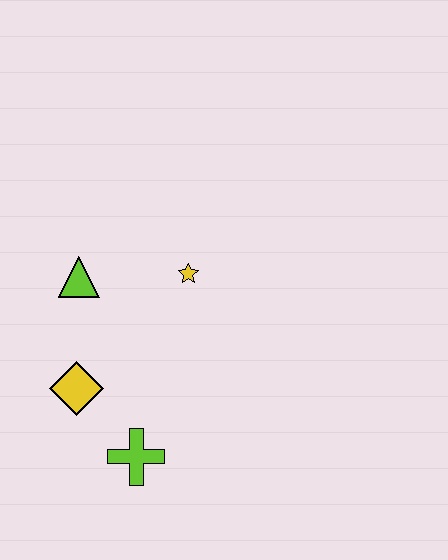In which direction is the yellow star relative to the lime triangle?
The yellow star is to the right of the lime triangle.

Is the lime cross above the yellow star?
No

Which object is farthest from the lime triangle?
The lime cross is farthest from the lime triangle.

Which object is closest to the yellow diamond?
The lime cross is closest to the yellow diamond.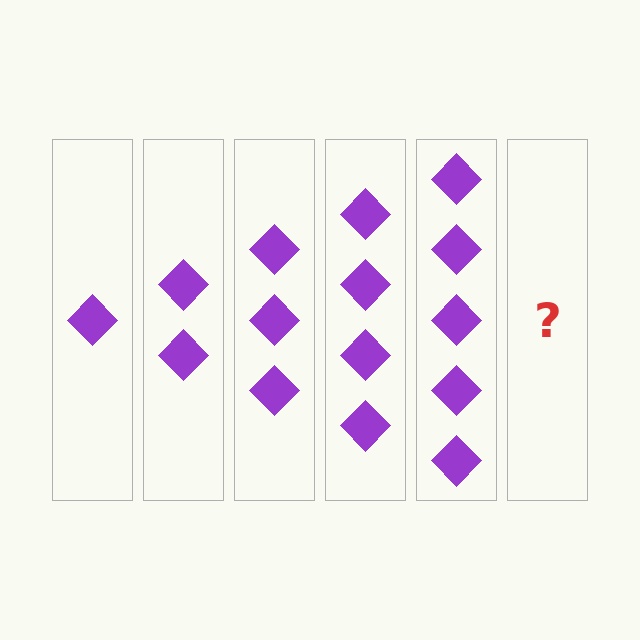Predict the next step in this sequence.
The next step is 6 diamonds.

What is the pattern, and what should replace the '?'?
The pattern is that each step adds one more diamond. The '?' should be 6 diamonds.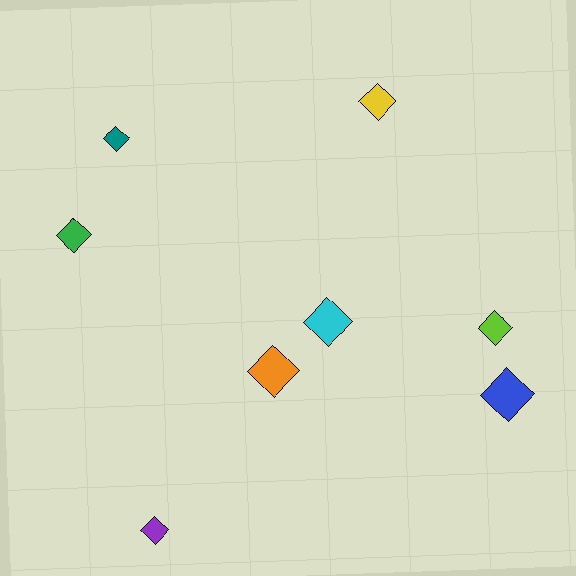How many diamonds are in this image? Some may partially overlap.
There are 8 diamonds.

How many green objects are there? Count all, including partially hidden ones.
There is 1 green object.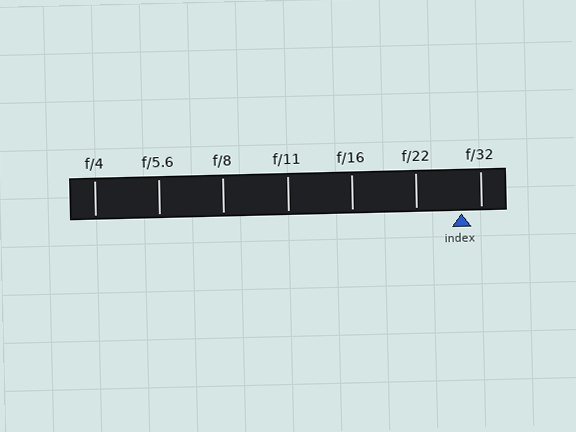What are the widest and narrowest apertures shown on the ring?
The widest aperture shown is f/4 and the narrowest is f/32.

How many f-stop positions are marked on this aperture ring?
There are 7 f-stop positions marked.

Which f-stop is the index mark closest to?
The index mark is closest to f/32.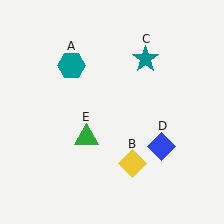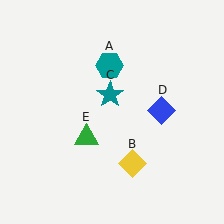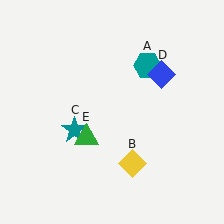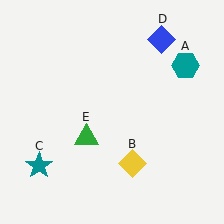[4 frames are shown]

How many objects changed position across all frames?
3 objects changed position: teal hexagon (object A), teal star (object C), blue diamond (object D).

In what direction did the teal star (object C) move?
The teal star (object C) moved down and to the left.